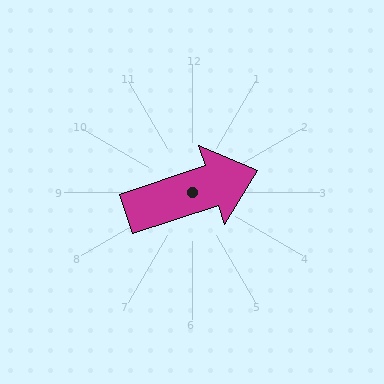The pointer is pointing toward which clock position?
Roughly 2 o'clock.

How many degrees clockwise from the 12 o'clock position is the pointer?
Approximately 72 degrees.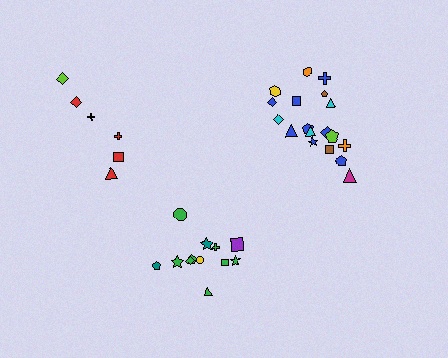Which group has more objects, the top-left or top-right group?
The top-right group.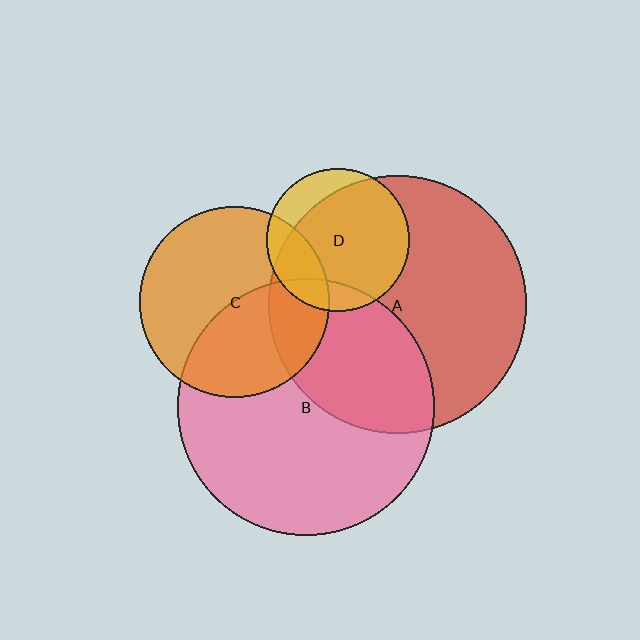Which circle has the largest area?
Circle A (red).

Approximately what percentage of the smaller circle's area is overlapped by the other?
Approximately 35%.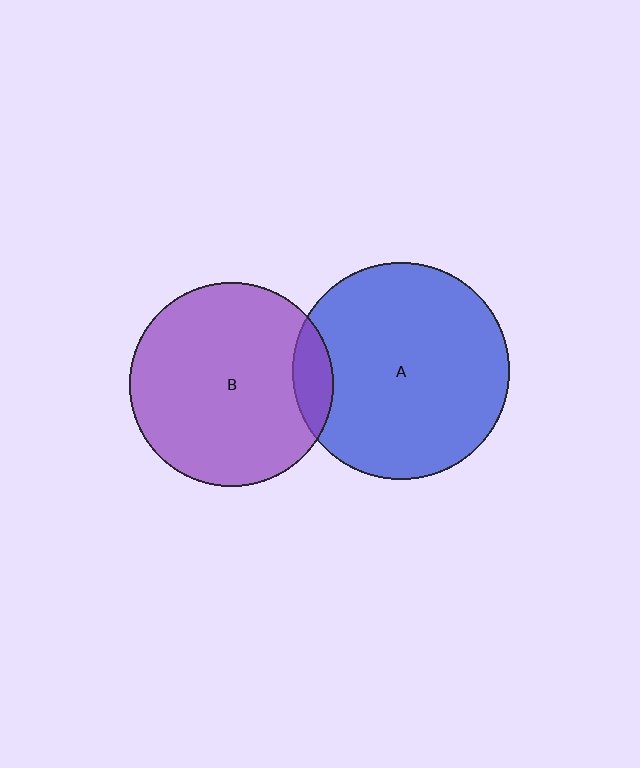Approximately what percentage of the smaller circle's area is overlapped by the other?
Approximately 10%.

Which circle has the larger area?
Circle A (blue).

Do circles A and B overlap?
Yes.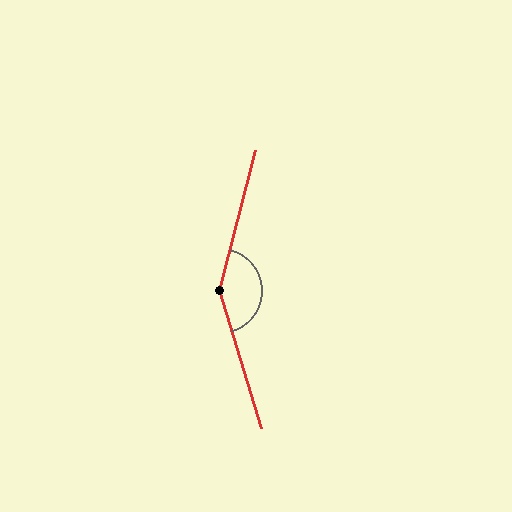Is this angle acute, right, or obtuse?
It is obtuse.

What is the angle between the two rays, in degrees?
Approximately 149 degrees.